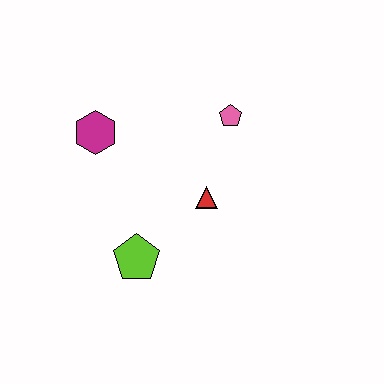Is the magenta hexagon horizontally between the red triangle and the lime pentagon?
No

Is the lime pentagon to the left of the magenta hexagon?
No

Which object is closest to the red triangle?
The pink pentagon is closest to the red triangle.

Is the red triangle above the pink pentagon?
No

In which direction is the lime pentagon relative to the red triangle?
The lime pentagon is to the left of the red triangle.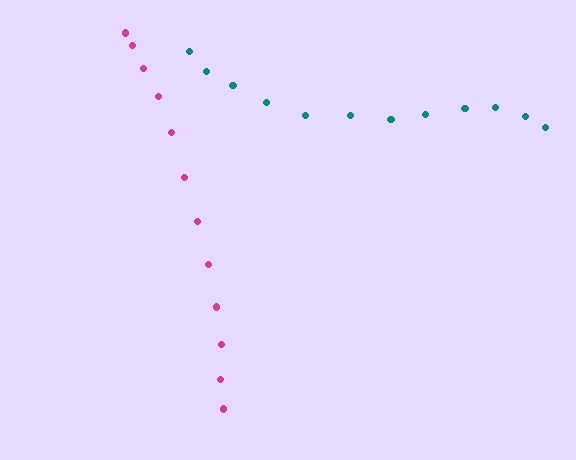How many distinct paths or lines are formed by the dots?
There are 2 distinct paths.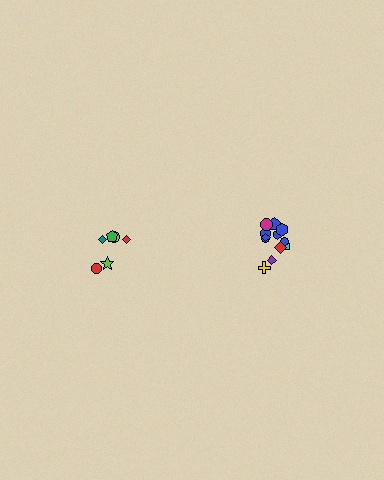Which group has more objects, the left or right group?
The right group.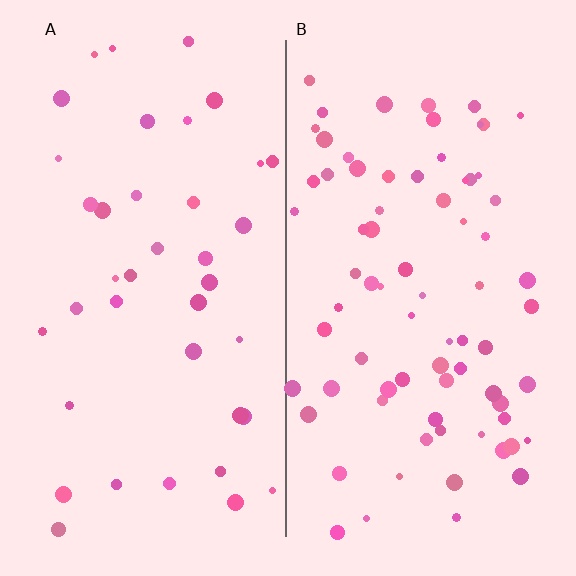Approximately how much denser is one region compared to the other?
Approximately 1.9× — region B over region A.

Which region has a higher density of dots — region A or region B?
B (the right).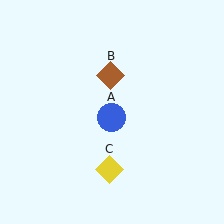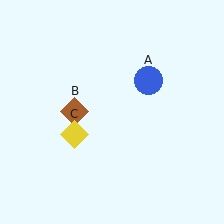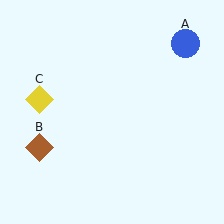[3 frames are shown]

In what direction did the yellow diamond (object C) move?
The yellow diamond (object C) moved up and to the left.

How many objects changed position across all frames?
3 objects changed position: blue circle (object A), brown diamond (object B), yellow diamond (object C).